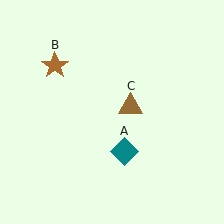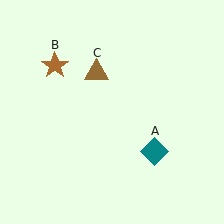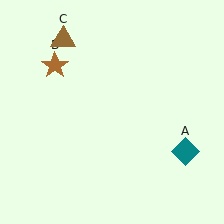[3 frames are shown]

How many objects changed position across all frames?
2 objects changed position: teal diamond (object A), brown triangle (object C).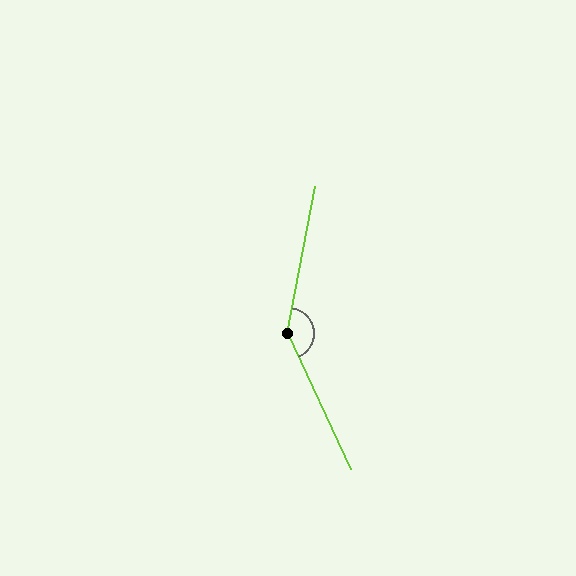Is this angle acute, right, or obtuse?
It is obtuse.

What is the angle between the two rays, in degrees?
Approximately 144 degrees.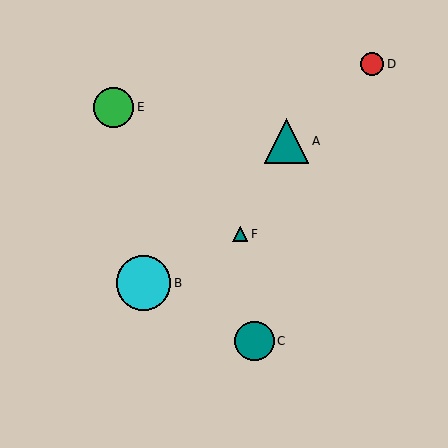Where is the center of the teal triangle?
The center of the teal triangle is at (286, 141).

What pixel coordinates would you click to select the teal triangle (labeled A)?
Click at (286, 141) to select the teal triangle A.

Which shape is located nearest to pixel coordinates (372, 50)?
The red circle (labeled D) at (372, 64) is nearest to that location.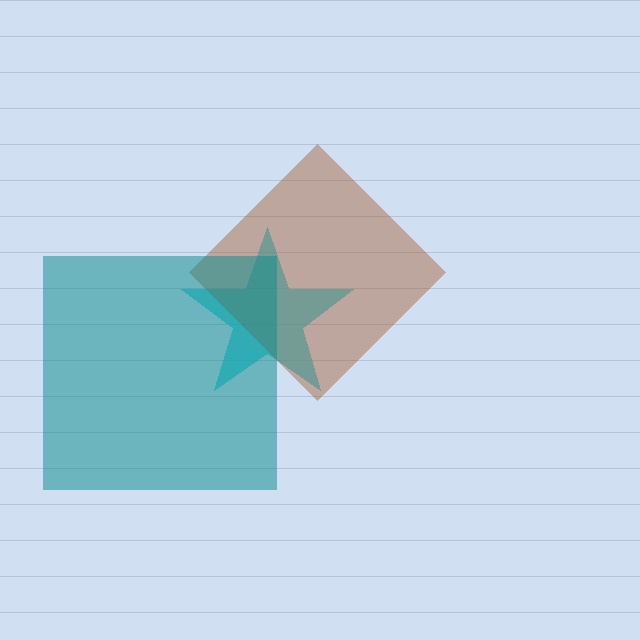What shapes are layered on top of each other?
The layered shapes are: a cyan star, a brown diamond, a teal square.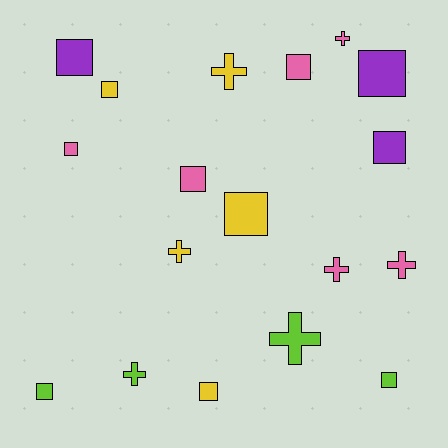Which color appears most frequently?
Pink, with 6 objects.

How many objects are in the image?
There are 18 objects.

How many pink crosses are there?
There are 3 pink crosses.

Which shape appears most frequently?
Square, with 11 objects.